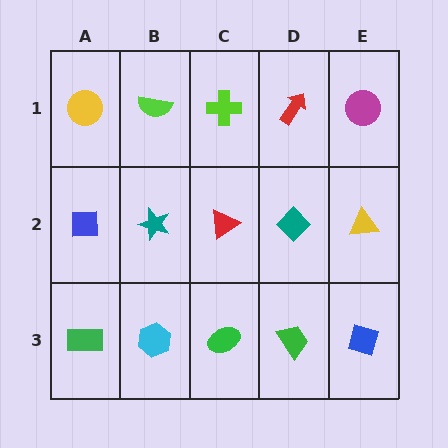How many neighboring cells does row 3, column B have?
3.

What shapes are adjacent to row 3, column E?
A yellow triangle (row 2, column E), a green trapezoid (row 3, column D).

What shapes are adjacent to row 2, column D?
A red arrow (row 1, column D), a green trapezoid (row 3, column D), a red triangle (row 2, column C), a yellow triangle (row 2, column E).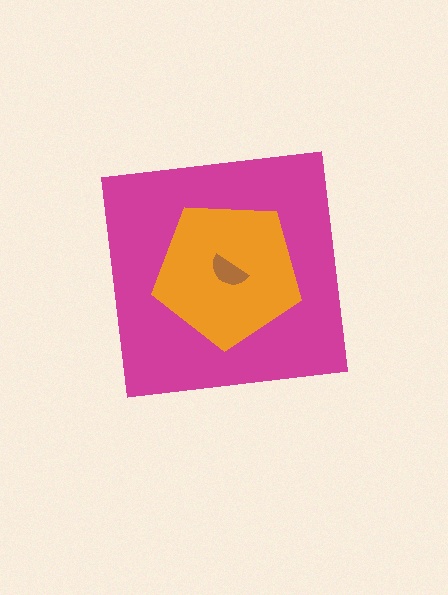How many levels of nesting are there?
3.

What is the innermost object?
The brown semicircle.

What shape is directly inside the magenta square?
The orange pentagon.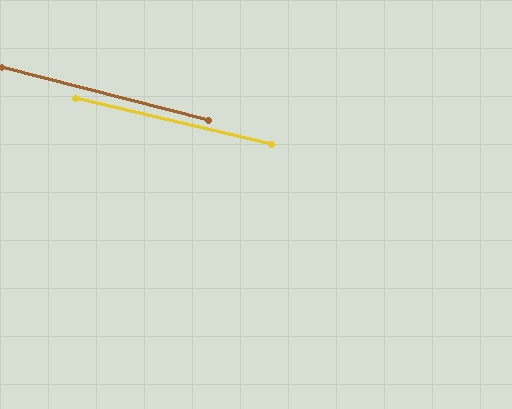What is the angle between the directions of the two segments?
Approximately 1 degree.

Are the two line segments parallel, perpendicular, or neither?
Parallel — their directions differ by only 1.2°.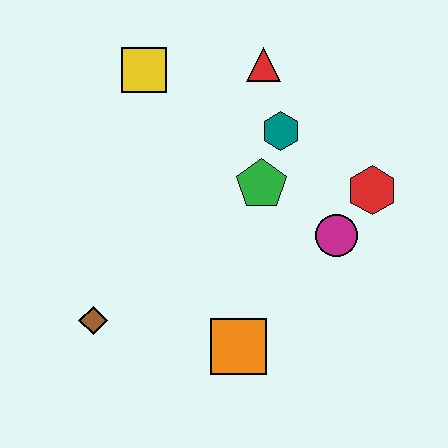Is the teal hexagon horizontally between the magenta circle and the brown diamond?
Yes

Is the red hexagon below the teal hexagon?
Yes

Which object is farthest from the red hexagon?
The brown diamond is farthest from the red hexagon.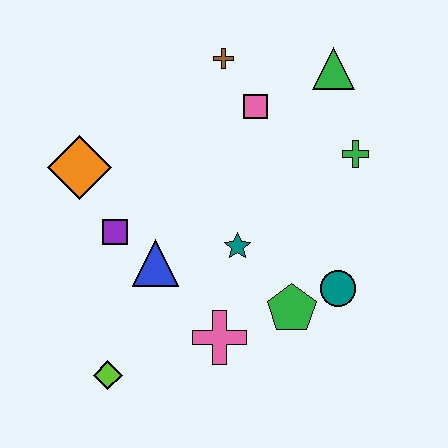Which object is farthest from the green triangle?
The lime diamond is farthest from the green triangle.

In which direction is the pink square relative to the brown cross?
The pink square is below the brown cross.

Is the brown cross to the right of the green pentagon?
No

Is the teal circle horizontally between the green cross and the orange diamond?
Yes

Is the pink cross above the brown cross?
No